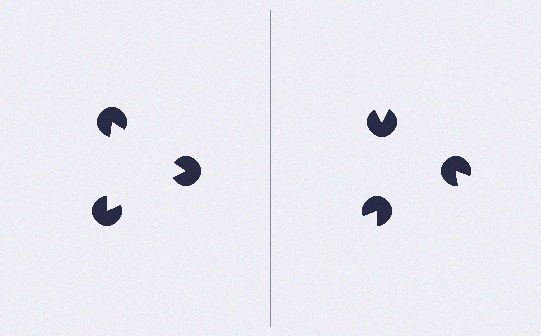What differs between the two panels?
The pac-man discs are positioned identically on both sides; only the wedge orientations differ. On the left they align to a triangle; on the right they are misaligned.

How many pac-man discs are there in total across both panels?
6 — 3 on each side.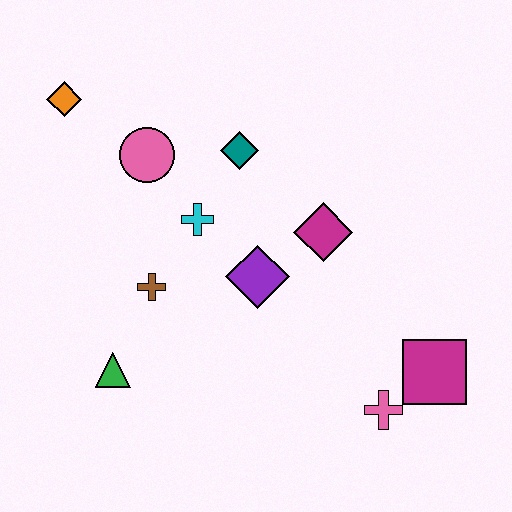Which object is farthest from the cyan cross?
The magenta square is farthest from the cyan cross.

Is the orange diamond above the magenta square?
Yes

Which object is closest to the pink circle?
The cyan cross is closest to the pink circle.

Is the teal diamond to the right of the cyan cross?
Yes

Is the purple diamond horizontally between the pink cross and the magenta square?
No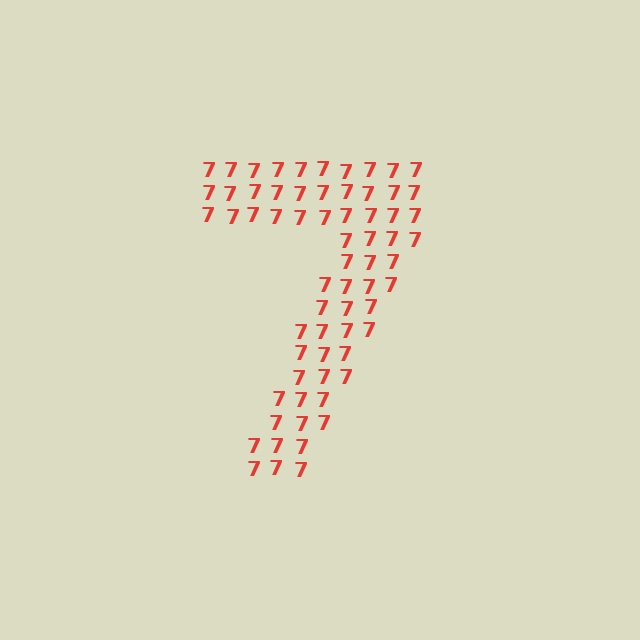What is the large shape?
The large shape is the digit 7.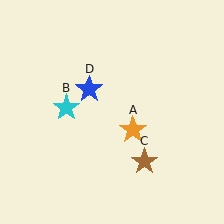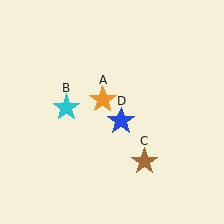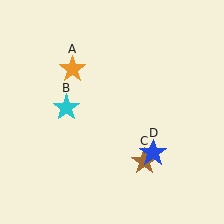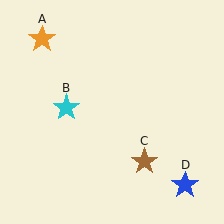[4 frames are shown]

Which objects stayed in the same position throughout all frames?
Cyan star (object B) and brown star (object C) remained stationary.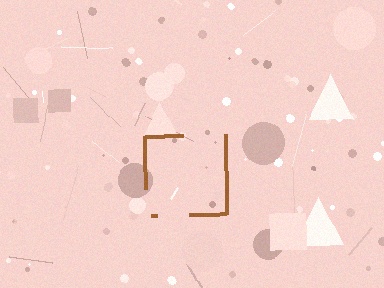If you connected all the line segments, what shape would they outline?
They would outline a square.